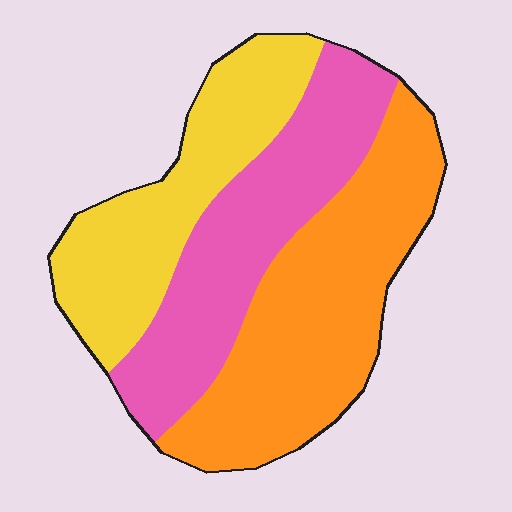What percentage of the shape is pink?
Pink covers about 30% of the shape.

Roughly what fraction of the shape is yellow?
Yellow takes up about one quarter (1/4) of the shape.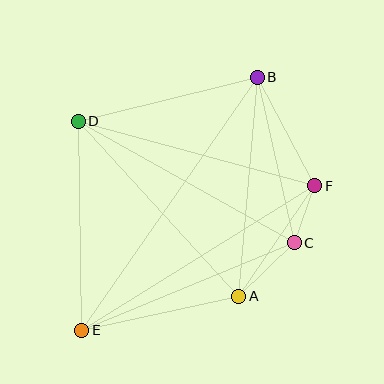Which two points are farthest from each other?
Points B and E are farthest from each other.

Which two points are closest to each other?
Points C and F are closest to each other.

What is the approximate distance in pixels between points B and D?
The distance between B and D is approximately 184 pixels.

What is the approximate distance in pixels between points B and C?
The distance between B and C is approximately 170 pixels.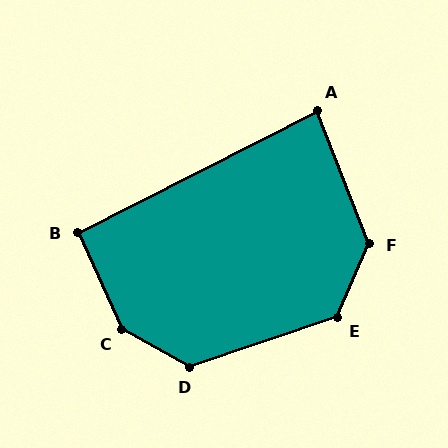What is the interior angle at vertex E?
Approximately 132 degrees (obtuse).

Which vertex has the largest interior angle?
C, at approximately 143 degrees.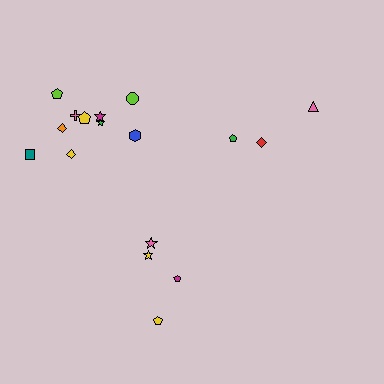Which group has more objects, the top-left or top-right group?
The top-left group.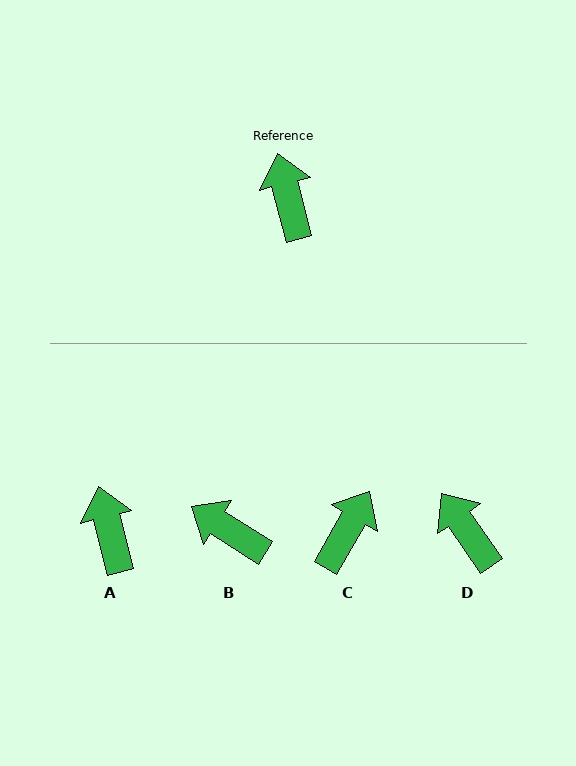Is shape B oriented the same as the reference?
No, it is off by about 44 degrees.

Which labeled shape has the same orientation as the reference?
A.